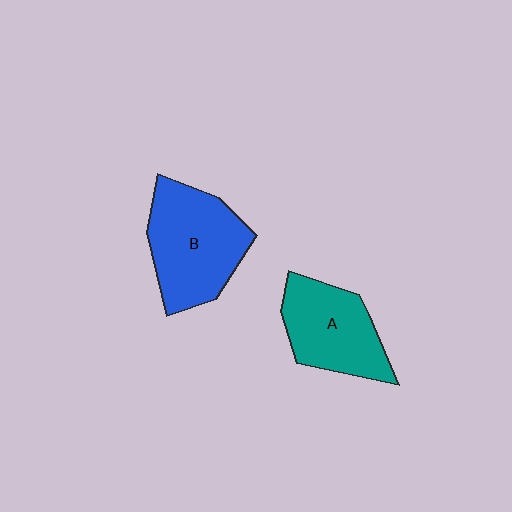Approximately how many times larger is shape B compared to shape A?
Approximately 1.2 times.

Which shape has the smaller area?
Shape A (teal).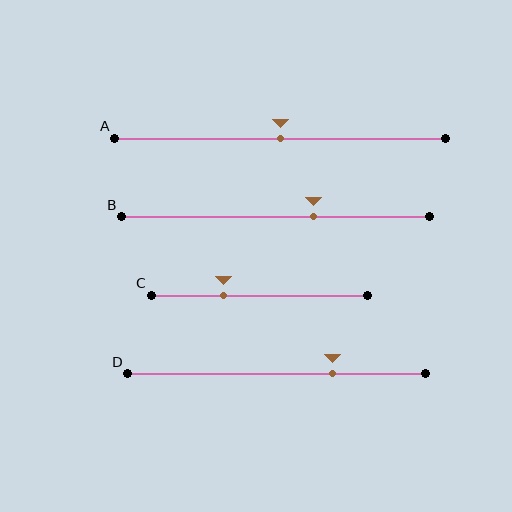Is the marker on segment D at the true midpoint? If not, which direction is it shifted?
No, the marker on segment D is shifted to the right by about 19% of the segment length.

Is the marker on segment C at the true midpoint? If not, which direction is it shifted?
No, the marker on segment C is shifted to the left by about 17% of the segment length.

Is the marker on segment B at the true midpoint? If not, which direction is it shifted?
No, the marker on segment B is shifted to the right by about 13% of the segment length.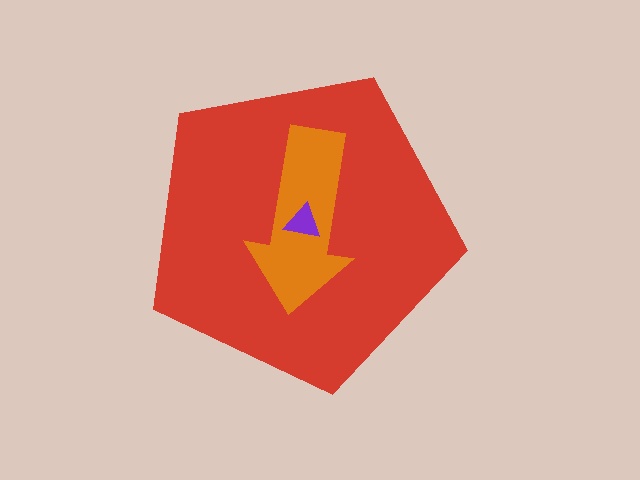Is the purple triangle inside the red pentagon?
Yes.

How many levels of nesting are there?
3.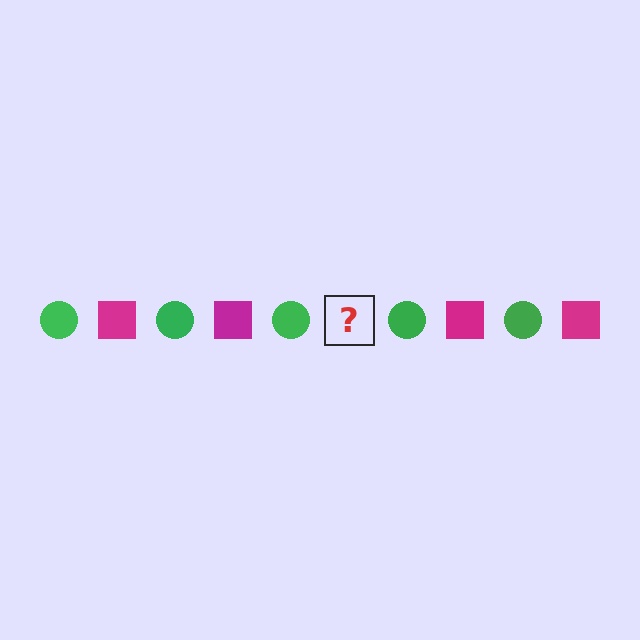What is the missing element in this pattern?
The missing element is a magenta square.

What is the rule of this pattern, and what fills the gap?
The rule is that the pattern alternates between green circle and magenta square. The gap should be filled with a magenta square.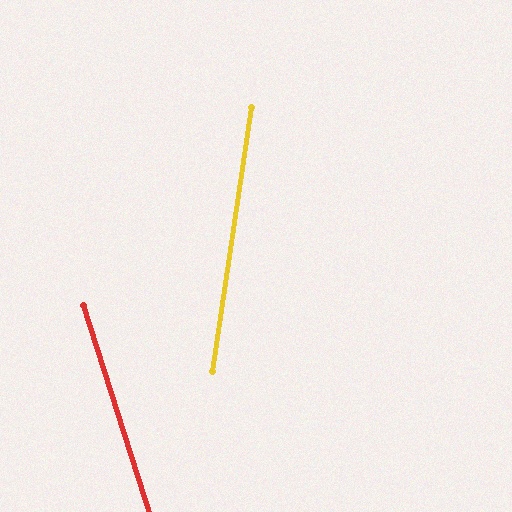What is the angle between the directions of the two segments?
Approximately 26 degrees.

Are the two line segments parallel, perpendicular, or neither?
Neither parallel nor perpendicular — they differ by about 26°.